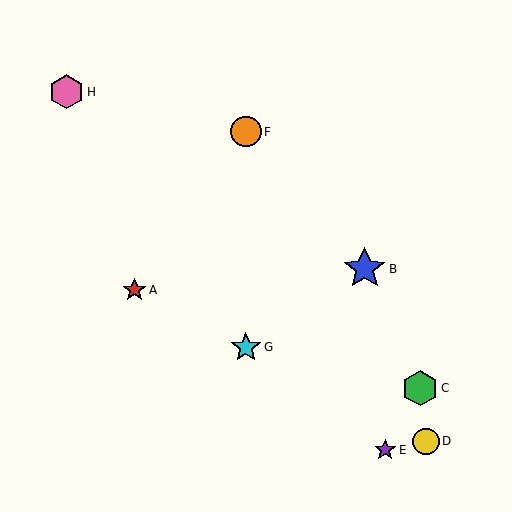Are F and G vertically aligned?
Yes, both are at x≈246.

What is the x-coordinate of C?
Object C is at x≈420.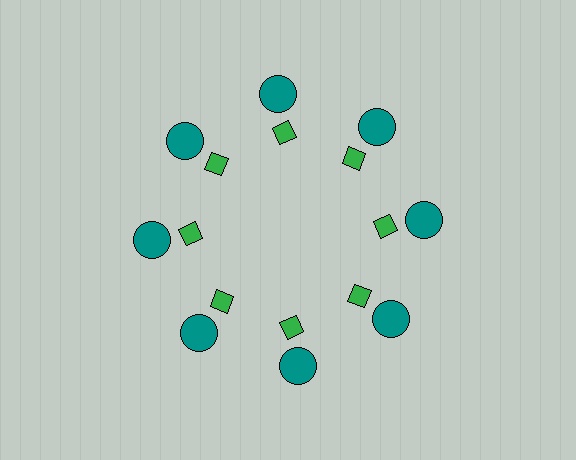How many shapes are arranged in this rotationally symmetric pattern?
There are 16 shapes, arranged in 8 groups of 2.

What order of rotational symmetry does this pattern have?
This pattern has 8-fold rotational symmetry.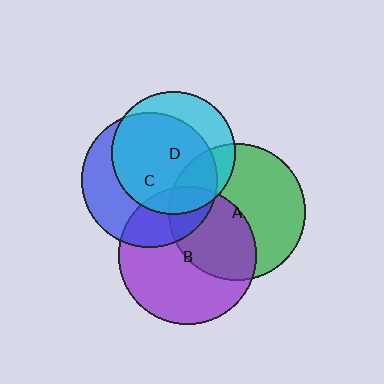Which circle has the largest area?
Circle B (purple).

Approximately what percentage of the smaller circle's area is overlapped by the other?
Approximately 70%.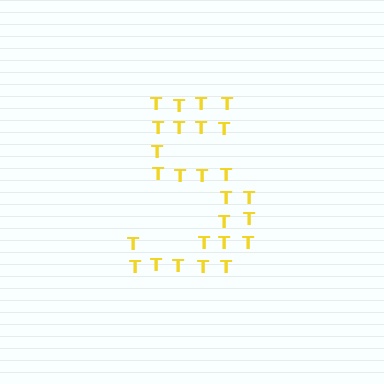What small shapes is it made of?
It is made of small letter T's.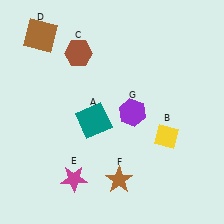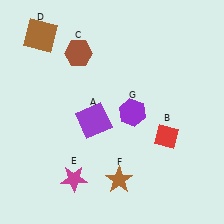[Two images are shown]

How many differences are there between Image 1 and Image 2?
There are 2 differences between the two images.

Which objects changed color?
A changed from teal to purple. B changed from yellow to red.